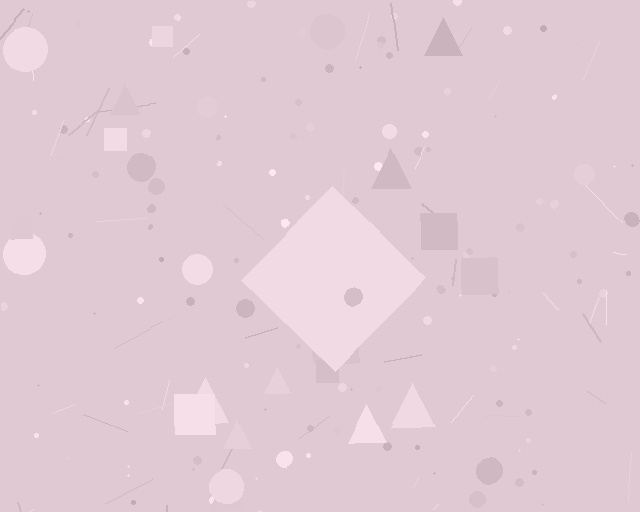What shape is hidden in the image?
A diamond is hidden in the image.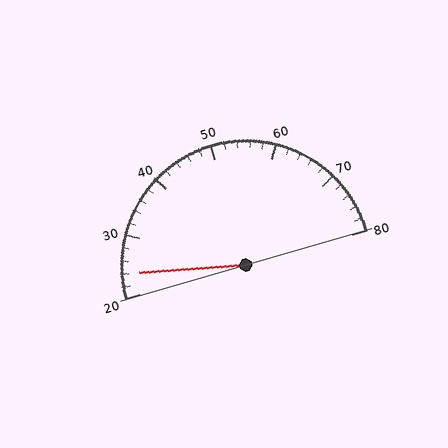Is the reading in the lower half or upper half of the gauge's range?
The reading is in the lower half of the range (20 to 80).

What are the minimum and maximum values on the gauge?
The gauge ranges from 20 to 80.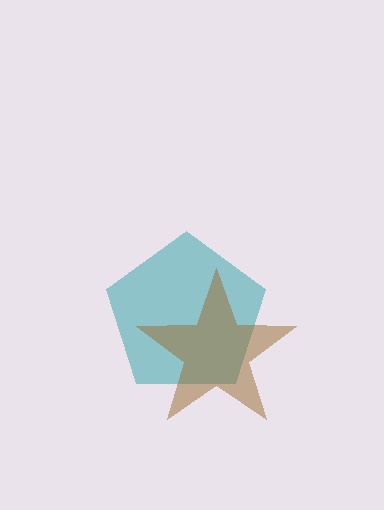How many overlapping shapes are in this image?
There are 2 overlapping shapes in the image.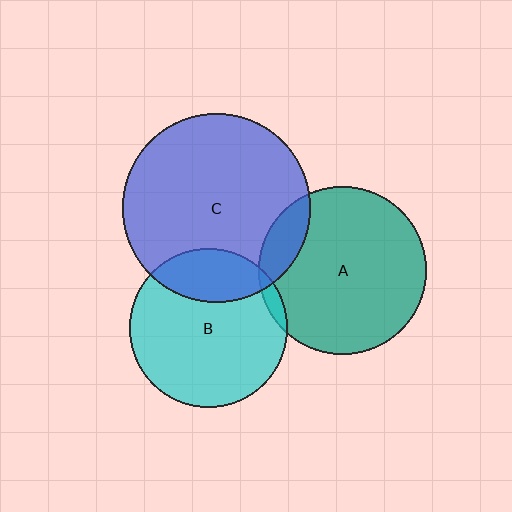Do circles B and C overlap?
Yes.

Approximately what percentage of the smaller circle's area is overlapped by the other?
Approximately 25%.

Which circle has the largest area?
Circle C (blue).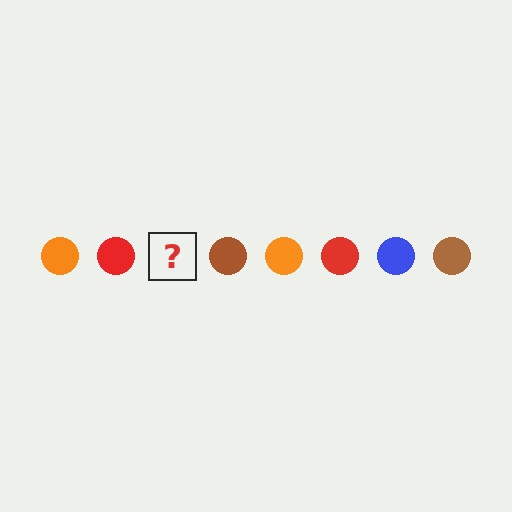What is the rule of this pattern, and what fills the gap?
The rule is that the pattern cycles through orange, red, blue, brown circles. The gap should be filled with a blue circle.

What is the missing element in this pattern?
The missing element is a blue circle.